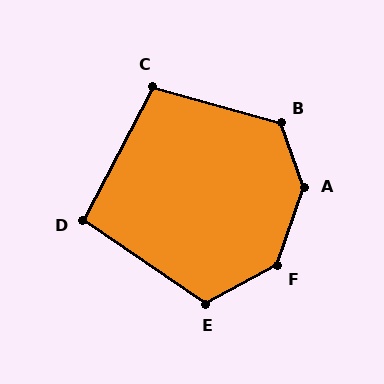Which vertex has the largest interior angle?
A, at approximately 141 degrees.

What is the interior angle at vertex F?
Approximately 137 degrees (obtuse).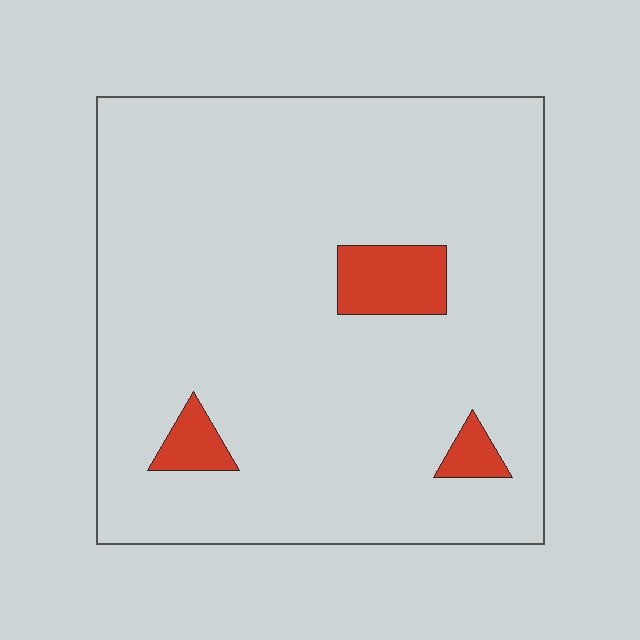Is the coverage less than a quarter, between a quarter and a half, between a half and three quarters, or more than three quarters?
Less than a quarter.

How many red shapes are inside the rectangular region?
3.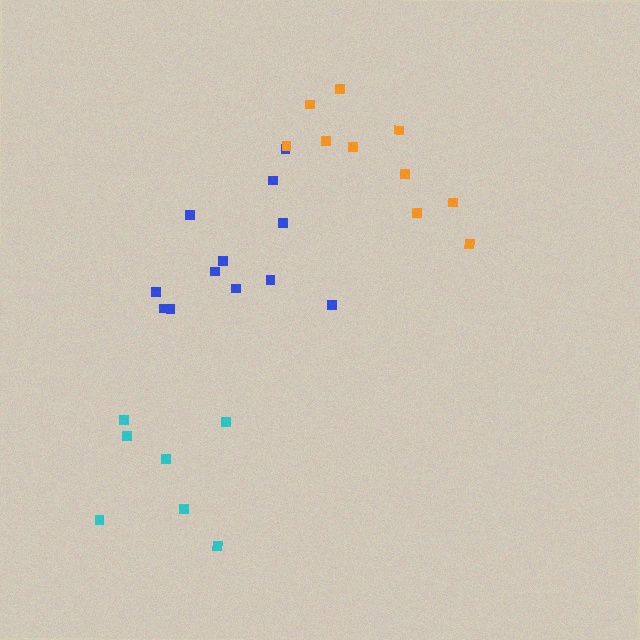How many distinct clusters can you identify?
There are 3 distinct clusters.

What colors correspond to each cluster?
The clusters are colored: blue, cyan, orange.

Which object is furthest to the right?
The orange cluster is rightmost.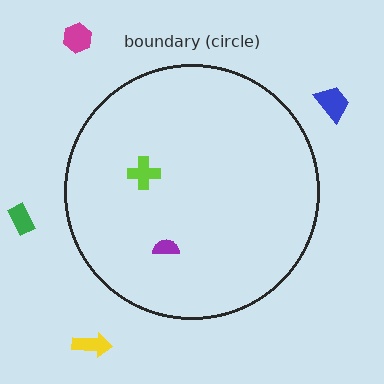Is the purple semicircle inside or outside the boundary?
Inside.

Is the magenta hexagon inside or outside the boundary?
Outside.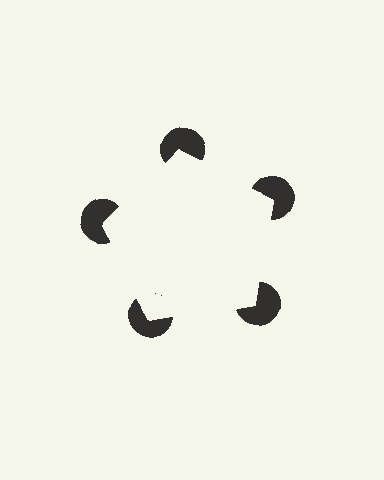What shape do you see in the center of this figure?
An illusory pentagon — its edges are inferred from the aligned wedge cuts in the pac-man discs, not physically drawn.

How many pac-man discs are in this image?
There are 5 — one at each vertex of the illusory pentagon.